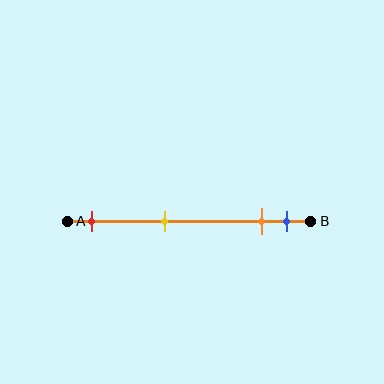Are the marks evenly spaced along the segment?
No, the marks are not evenly spaced.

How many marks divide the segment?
There are 4 marks dividing the segment.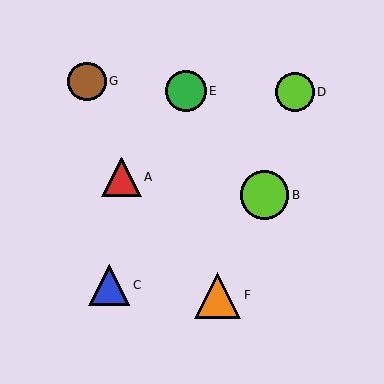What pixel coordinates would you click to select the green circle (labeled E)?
Click at (186, 91) to select the green circle E.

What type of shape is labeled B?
Shape B is a lime circle.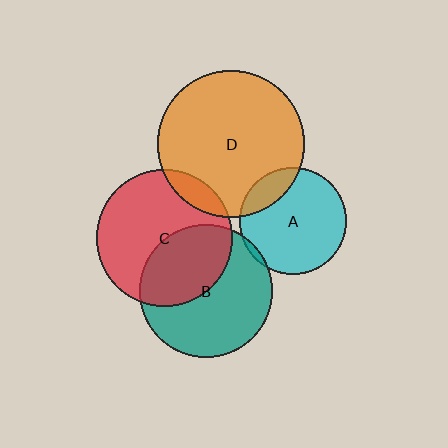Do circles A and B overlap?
Yes.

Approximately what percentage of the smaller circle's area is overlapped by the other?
Approximately 5%.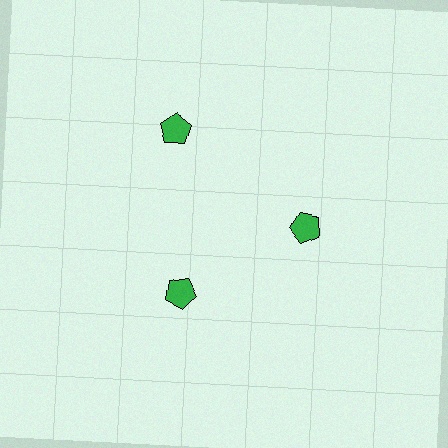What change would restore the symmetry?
The symmetry would be restored by moving it inward, back onto the ring so that all 3 pentagons sit at equal angles and equal distance from the center.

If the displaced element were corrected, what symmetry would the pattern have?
It would have 3-fold rotational symmetry — the pattern would map onto itself every 120 degrees.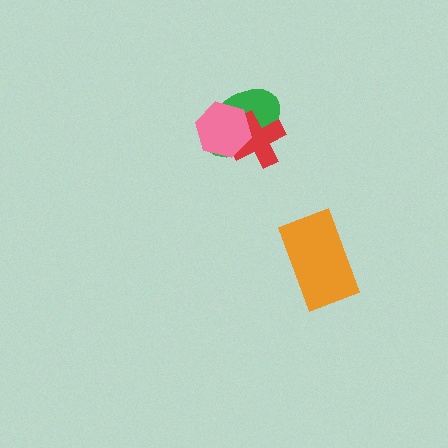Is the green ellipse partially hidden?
Yes, it is partially covered by another shape.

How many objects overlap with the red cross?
2 objects overlap with the red cross.